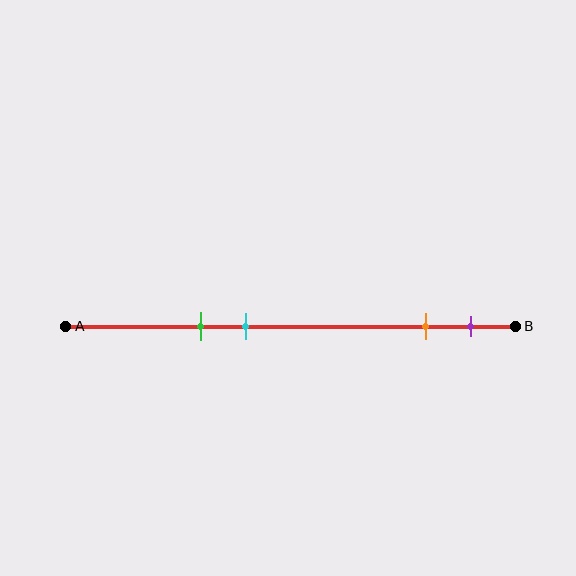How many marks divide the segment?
There are 4 marks dividing the segment.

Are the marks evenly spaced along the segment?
No, the marks are not evenly spaced.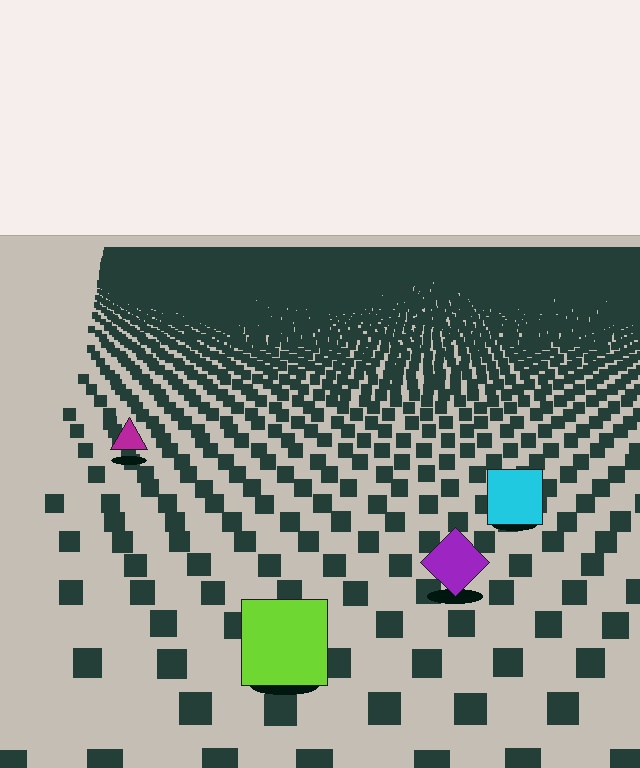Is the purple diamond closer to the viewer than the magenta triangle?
Yes. The purple diamond is closer — you can tell from the texture gradient: the ground texture is coarser near it.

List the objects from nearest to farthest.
From nearest to farthest: the lime square, the purple diamond, the cyan square, the magenta triangle.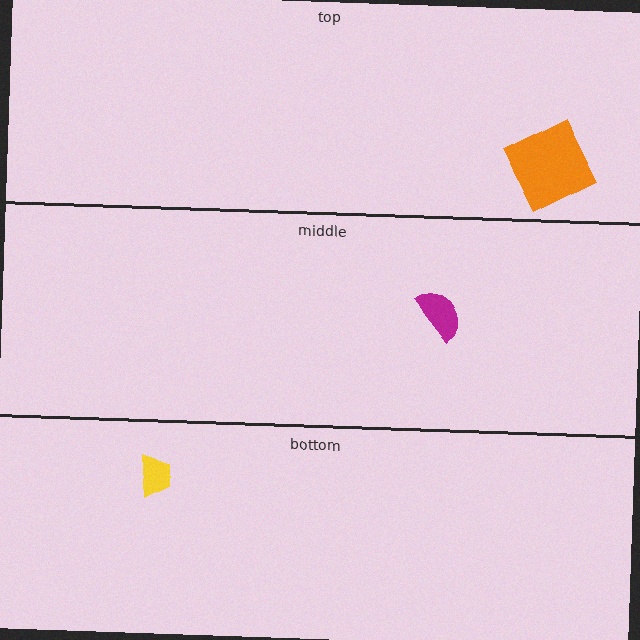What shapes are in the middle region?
The magenta semicircle.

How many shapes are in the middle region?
1.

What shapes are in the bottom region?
The yellow trapezoid.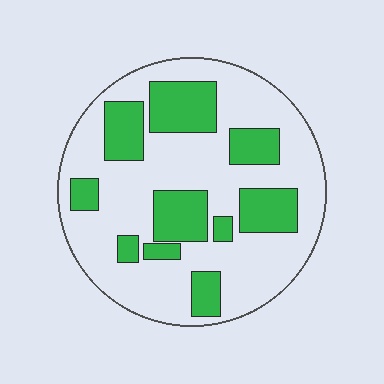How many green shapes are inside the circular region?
10.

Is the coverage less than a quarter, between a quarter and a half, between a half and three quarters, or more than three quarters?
Between a quarter and a half.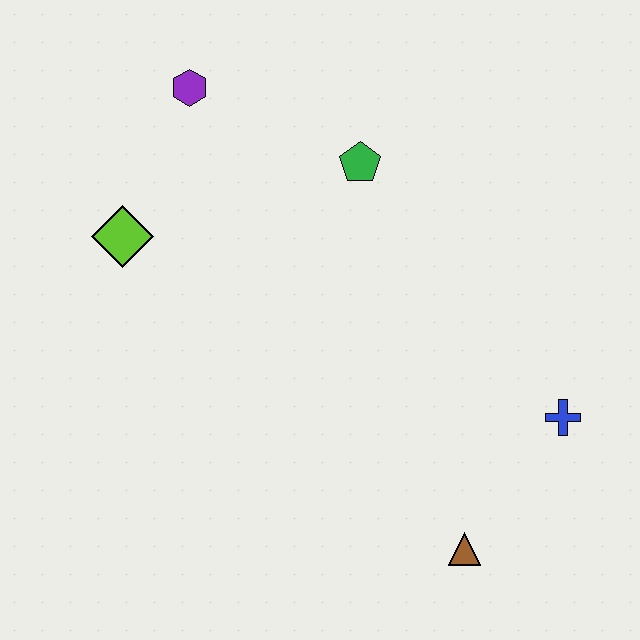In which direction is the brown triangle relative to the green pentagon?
The brown triangle is below the green pentagon.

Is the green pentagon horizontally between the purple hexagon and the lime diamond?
No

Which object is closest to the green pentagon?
The purple hexagon is closest to the green pentagon.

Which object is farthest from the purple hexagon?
The brown triangle is farthest from the purple hexagon.